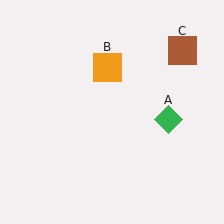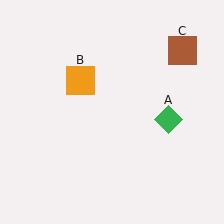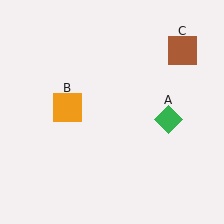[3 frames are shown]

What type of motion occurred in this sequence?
The orange square (object B) rotated counterclockwise around the center of the scene.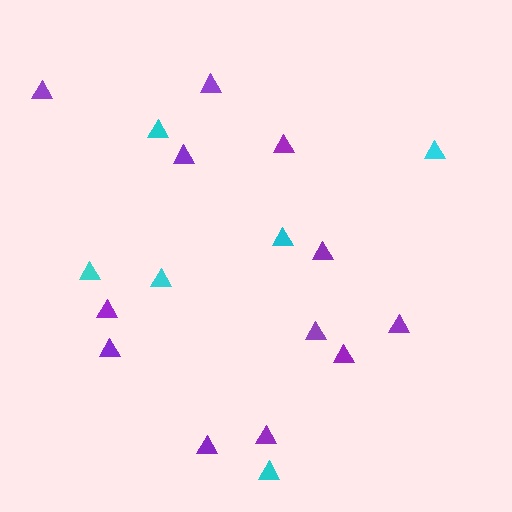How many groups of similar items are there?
There are 2 groups: one group of purple triangles (12) and one group of cyan triangles (6).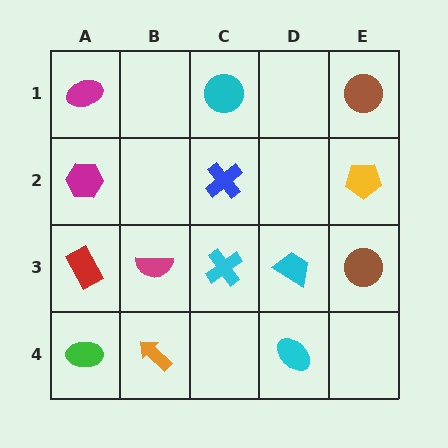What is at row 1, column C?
A cyan circle.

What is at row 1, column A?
A magenta ellipse.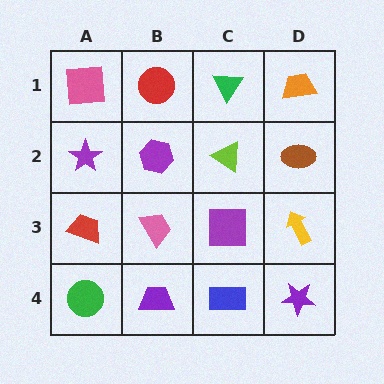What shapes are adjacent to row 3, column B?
A purple hexagon (row 2, column B), a purple trapezoid (row 4, column B), a red trapezoid (row 3, column A), a purple square (row 3, column C).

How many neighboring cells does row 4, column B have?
3.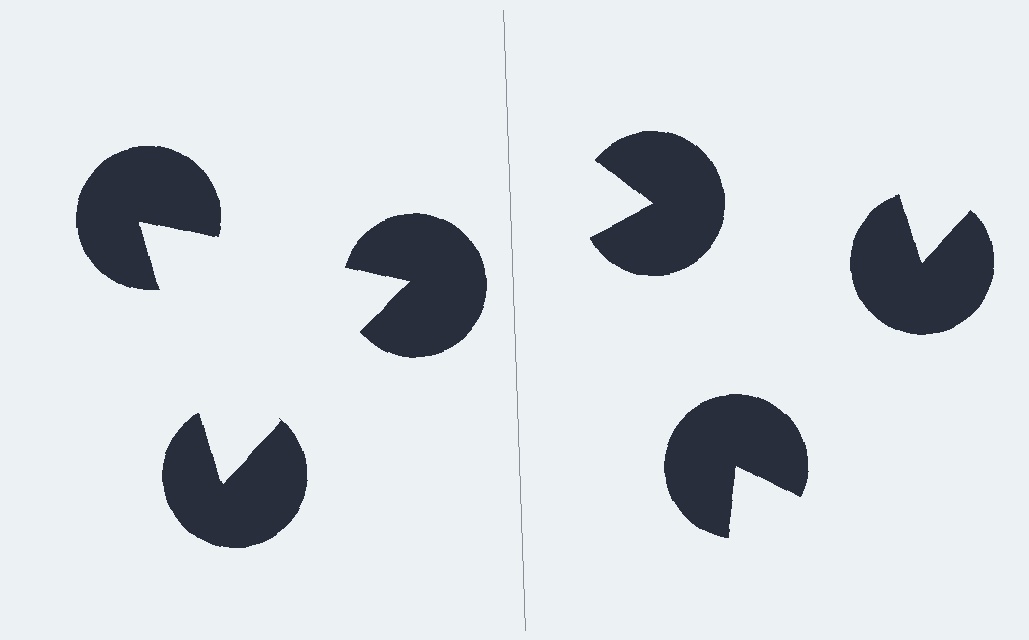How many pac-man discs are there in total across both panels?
6 — 3 on each side.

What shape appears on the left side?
An illusory triangle.